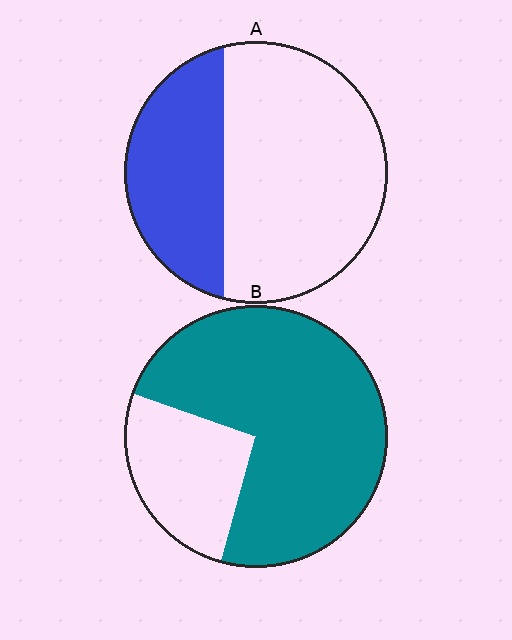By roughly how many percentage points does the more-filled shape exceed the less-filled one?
By roughly 40 percentage points (B over A).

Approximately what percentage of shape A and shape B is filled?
A is approximately 35% and B is approximately 75%.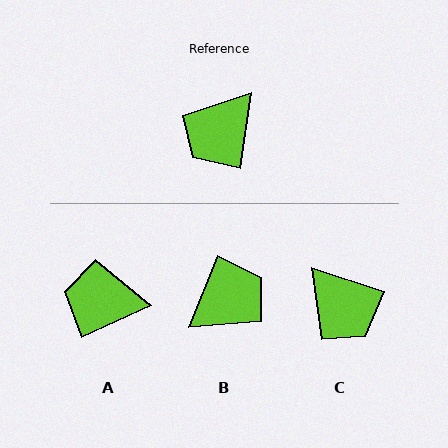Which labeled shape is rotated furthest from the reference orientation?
B, about 167 degrees away.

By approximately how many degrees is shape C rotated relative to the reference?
Approximately 80 degrees counter-clockwise.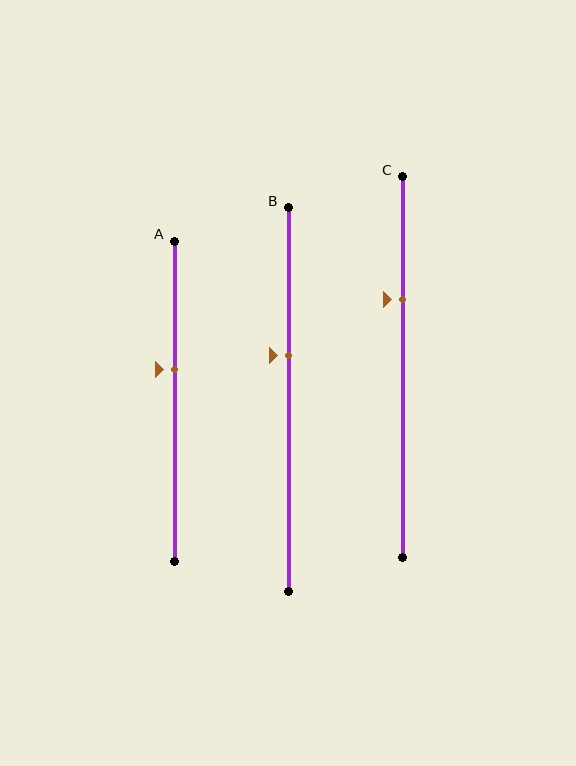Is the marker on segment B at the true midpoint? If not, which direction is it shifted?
No, the marker on segment B is shifted upward by about 11% of the segment length.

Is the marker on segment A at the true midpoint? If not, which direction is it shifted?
No, the marker on segment A is shifted upward by about 10% of the segment length.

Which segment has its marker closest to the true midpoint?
Segment A has its marker closest to the true midpoint.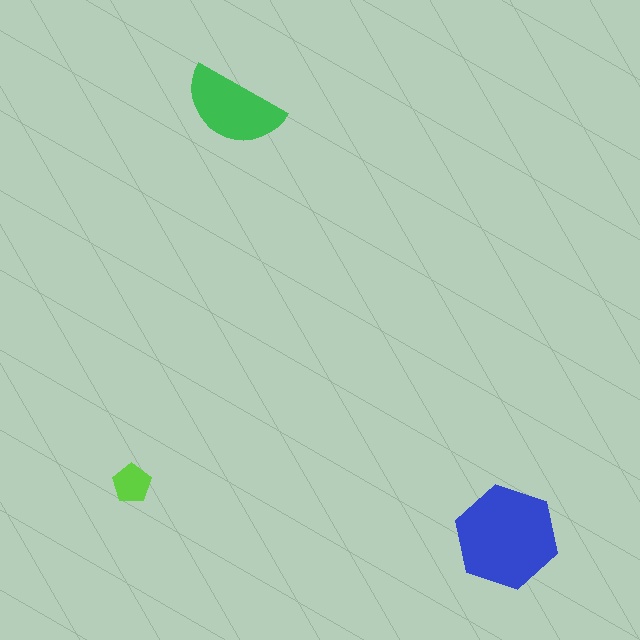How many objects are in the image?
There are 3 objects in the image.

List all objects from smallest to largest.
The lime pentagon, the green semicircle, the blue hexagon.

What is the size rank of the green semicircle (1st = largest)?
2nd.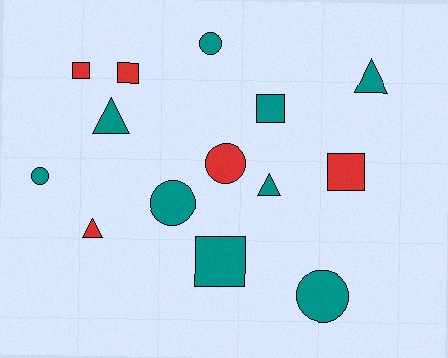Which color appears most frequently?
Teal, with 9 objects.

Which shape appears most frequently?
Square, with 5 objects.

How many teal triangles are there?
There are 3 teal triangles.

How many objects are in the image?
There are 14 objects.